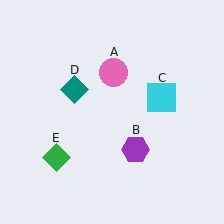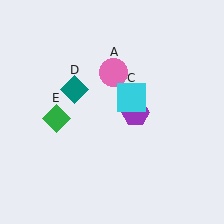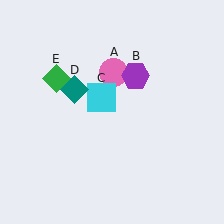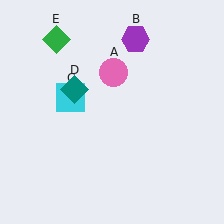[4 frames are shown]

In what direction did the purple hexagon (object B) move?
The purple hexagon (object B) moved up.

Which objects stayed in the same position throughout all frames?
Pink circle (object A) and teal diamond (object D) remained stationary.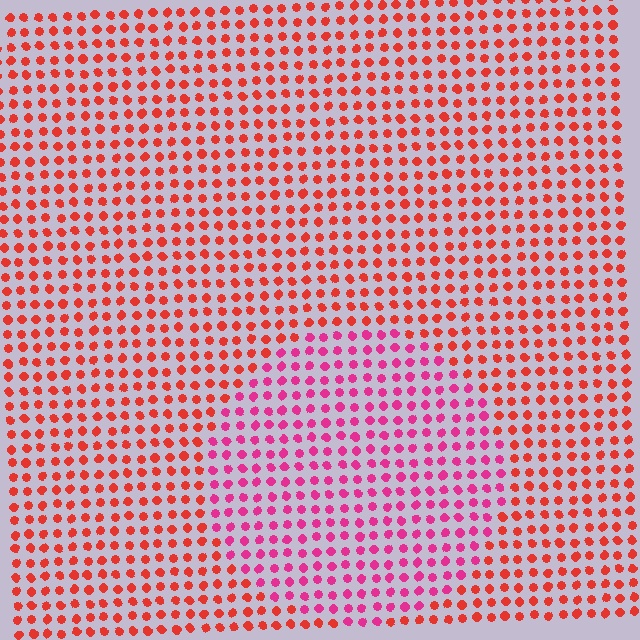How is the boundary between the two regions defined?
The boundary is defined purely by a slight shift in hue (about 36 degrees). Spacing, size, and orientation are identical on both sides.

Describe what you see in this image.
The image is filled with small red elements in a uniform arrangement. A circle-shaped region is visible where the elements are tinted to a slightly different hue, forming a subtle color boundary.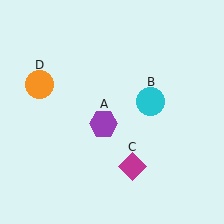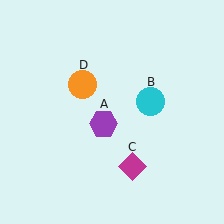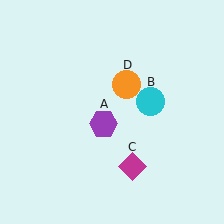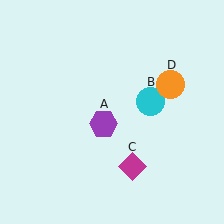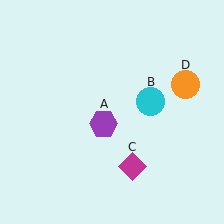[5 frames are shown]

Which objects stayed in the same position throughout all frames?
Purple hexagon (object A) and cyan circle (object B) and magenta diamond (object C) remained stationary.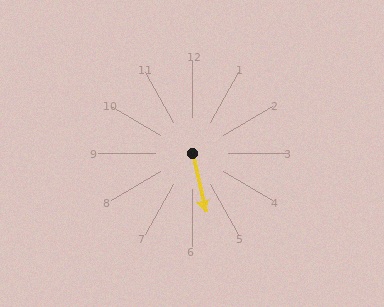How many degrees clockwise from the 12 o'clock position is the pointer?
Approximately 167 degrees.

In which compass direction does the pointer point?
South.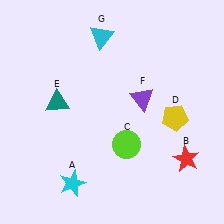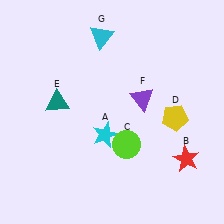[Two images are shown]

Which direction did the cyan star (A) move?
The cyan star (A) moved up.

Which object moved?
The cyan star (A) moved up.